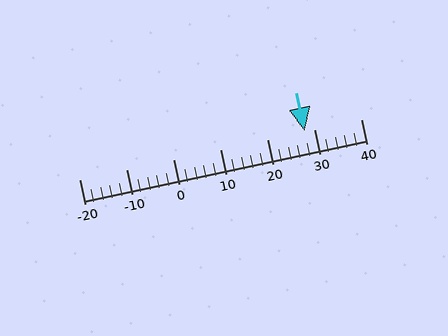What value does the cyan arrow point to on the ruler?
The cyan arrow points to approximately 28.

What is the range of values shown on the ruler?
The ruler shows values from -20 to 40.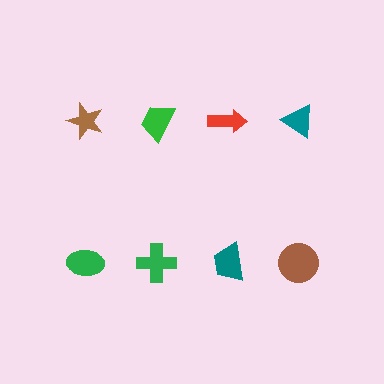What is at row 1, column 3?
A red arrow.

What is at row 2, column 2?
A green cross.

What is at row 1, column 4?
A teal triangle.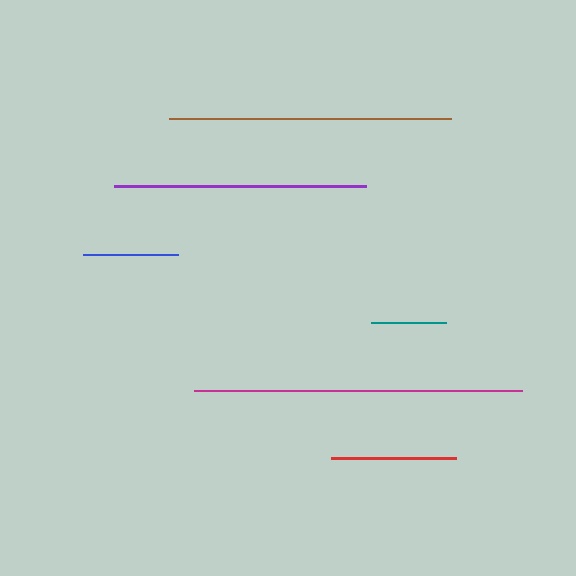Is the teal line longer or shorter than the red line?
The red line is longer than the teal line.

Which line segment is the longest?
The magenta line is the longest at approximately 327 pixels.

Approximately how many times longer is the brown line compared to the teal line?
The brown line is approximately 3.7 times the length of the teal line.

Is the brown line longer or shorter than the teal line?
The brown line is longer than the teal line.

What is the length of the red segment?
The red segment is approximately 125 pixels long.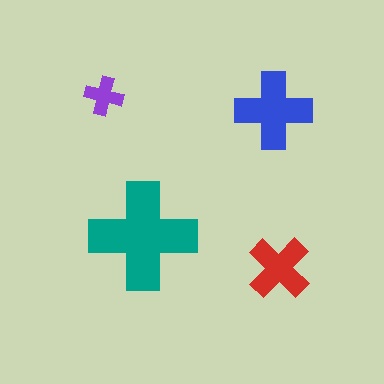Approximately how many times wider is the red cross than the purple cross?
About 1.5 times wider.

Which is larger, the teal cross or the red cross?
The teal one.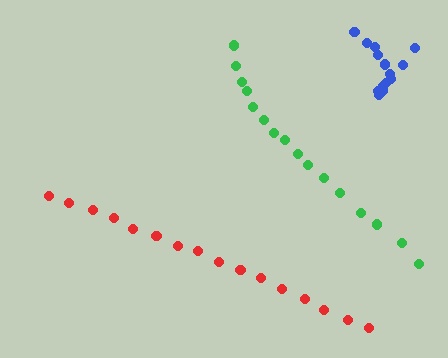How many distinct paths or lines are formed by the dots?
There are 3 distinct paths.